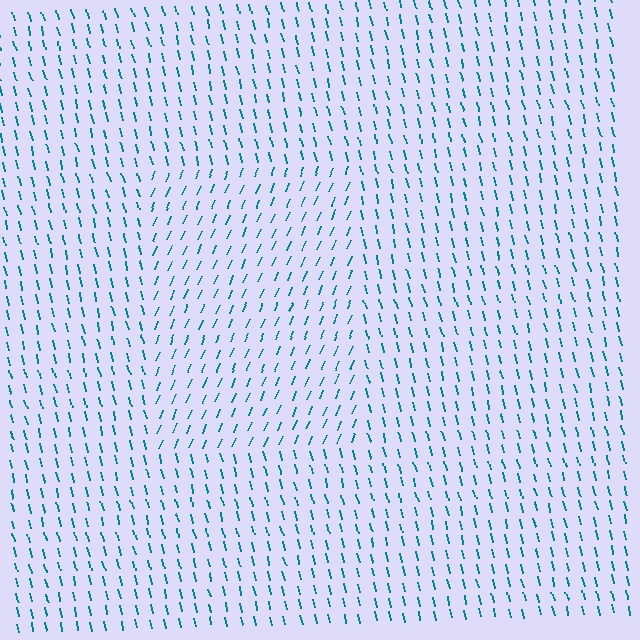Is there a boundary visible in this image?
Yes, there is a texture boundary formed by a change in line orientation.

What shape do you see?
I see a rectangle.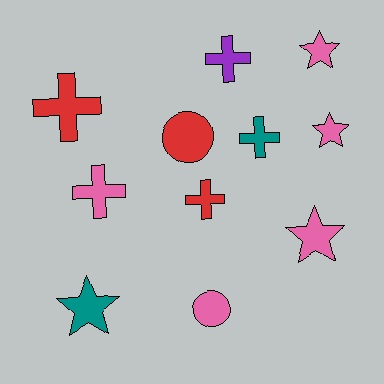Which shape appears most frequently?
Cross, with 5 objects.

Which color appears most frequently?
Pink, with 5 objects.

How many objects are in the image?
There are 11 objects.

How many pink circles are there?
There is 1 pink circle.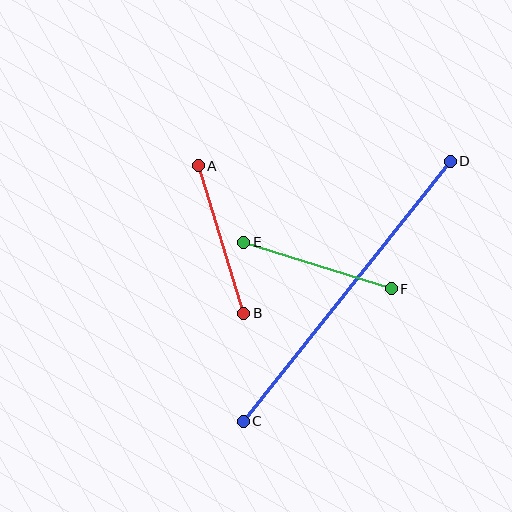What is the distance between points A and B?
The distance is approximately 154 pixels.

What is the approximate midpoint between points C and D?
The midpoint is at approximately (347, 291) pixels.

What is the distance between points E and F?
The distance is approximately 155 pixels.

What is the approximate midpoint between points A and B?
The midpoint is at approximately (221, 240) pixels.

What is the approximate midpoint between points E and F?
The midpoint is at approximately (318, 265) pixels.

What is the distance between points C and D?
The distance is approximately 332 pixels.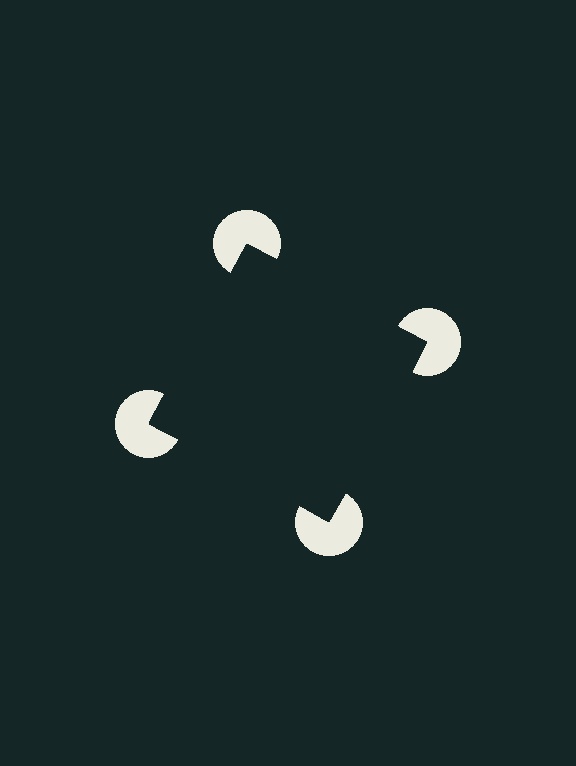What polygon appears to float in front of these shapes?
An illusory square — its edges are inferred from the aligned wedge cuts in the pac-man discs, not physically drawn.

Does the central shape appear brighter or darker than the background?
It typically appears slightly darker than the background, even though no actual brightness change is drawn.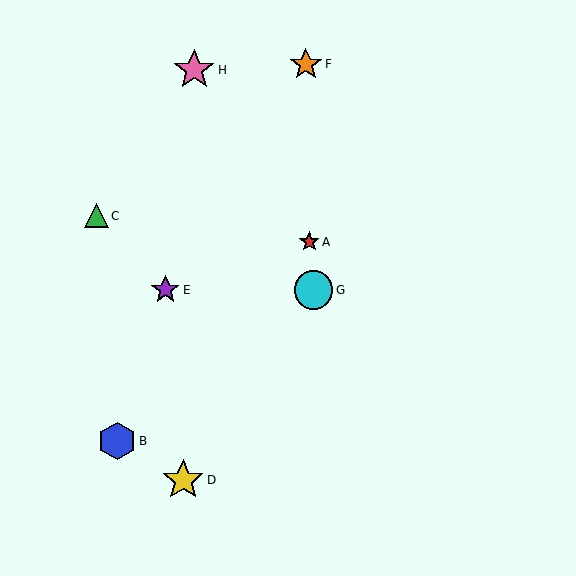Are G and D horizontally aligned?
No, G is at y≈290 and D is at y≈480.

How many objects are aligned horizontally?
2 objects (E, G) are aligned horizontally.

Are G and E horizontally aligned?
Yes, both are at y≈290.